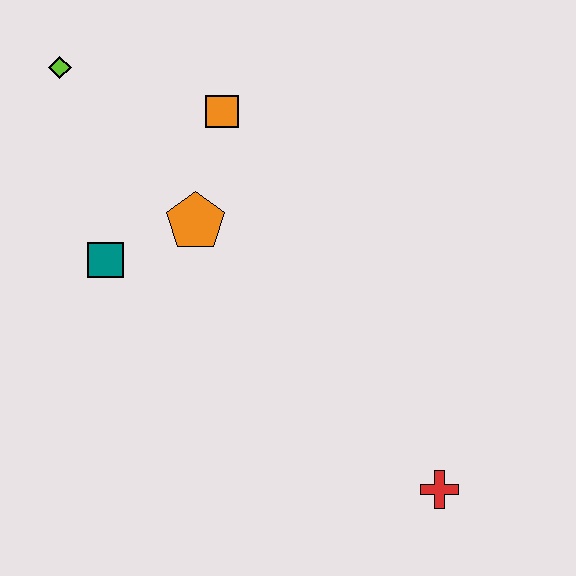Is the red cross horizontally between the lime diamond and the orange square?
No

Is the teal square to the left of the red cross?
Yes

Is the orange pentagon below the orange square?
Yes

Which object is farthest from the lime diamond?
The red cross is farthest from the lime diamond.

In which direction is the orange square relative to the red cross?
The orange square is above the red cross.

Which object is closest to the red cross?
The orange pentagon is closest to the red cross.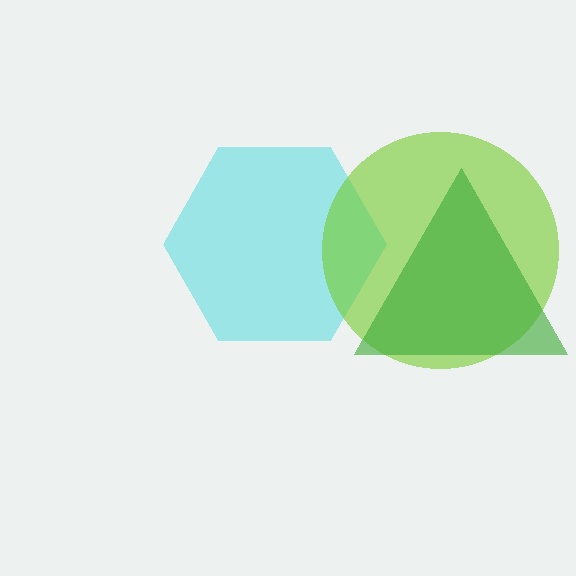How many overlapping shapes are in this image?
There are 3 overlapping shapes in the image.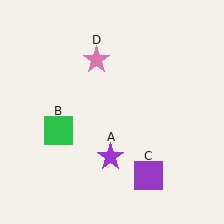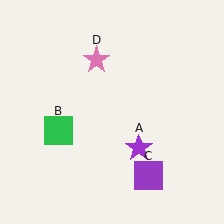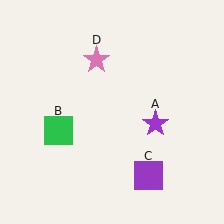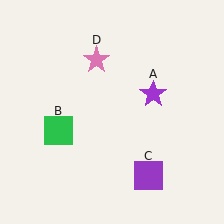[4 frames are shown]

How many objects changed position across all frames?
1 object changed position: purple star (object A).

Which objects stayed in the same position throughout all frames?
Green square (object B) and purple square (object C) and pink star (object D) remained stationary.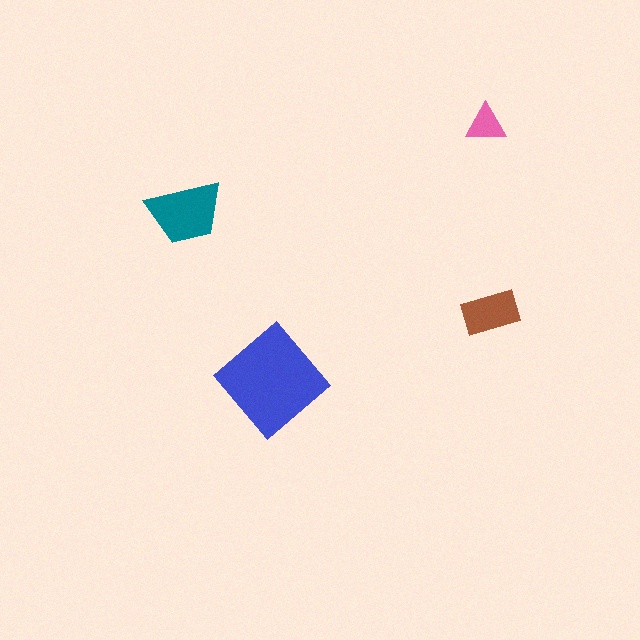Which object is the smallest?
The pink triangle.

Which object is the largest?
The blue diamond.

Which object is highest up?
The pink triangle is topmost.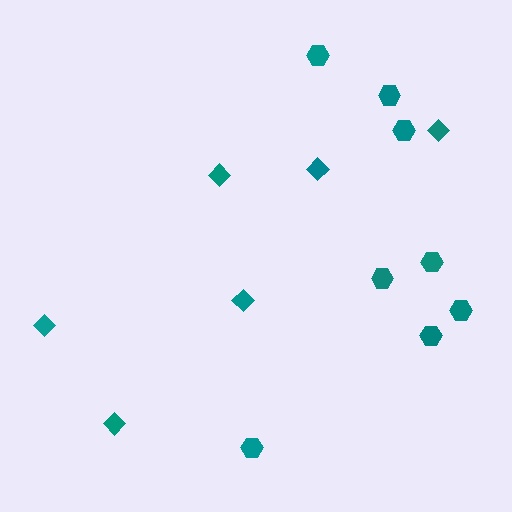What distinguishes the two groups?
There are 2 groups: one group of hexagons (8) and one group of diamonds (6).